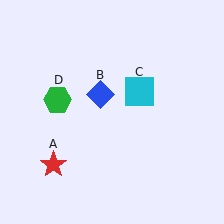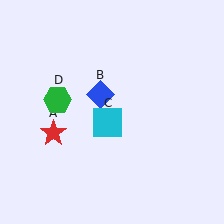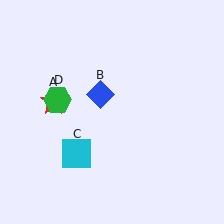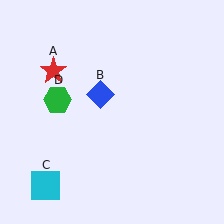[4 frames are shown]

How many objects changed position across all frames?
2 objects changed position: red star (object A), cyan square (object C).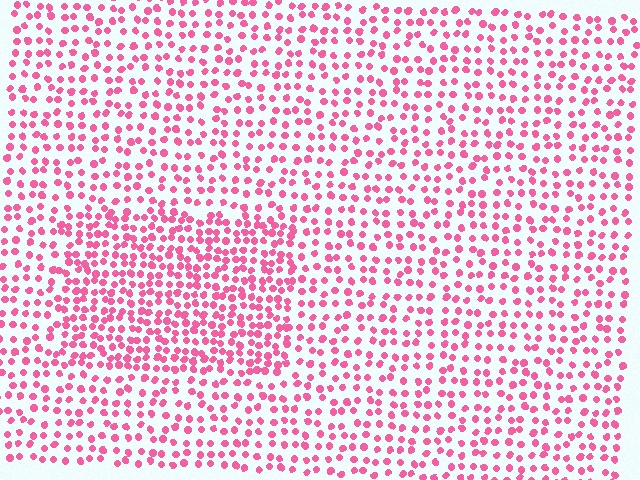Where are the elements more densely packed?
The elements are more densely packed inside the rectangle boundary.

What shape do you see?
I see a rectangle.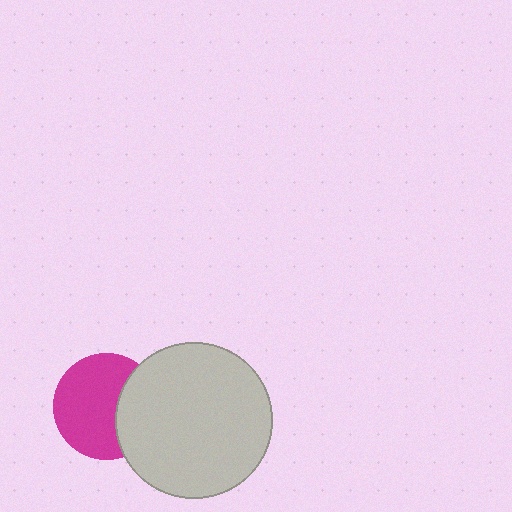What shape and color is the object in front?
The object in front is a light gray circle.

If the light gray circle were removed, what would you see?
You would see the complete magenta circle.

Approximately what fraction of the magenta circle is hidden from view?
Roughly 32% of the magenta circle is hidden behind the light gray circle.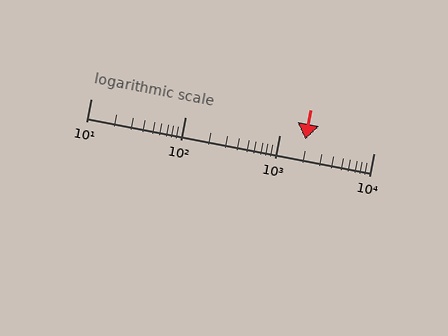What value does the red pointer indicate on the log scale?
The pointer indicates approximately 1900.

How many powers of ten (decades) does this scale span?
The scale spans 3 decades, from 10 to 10000.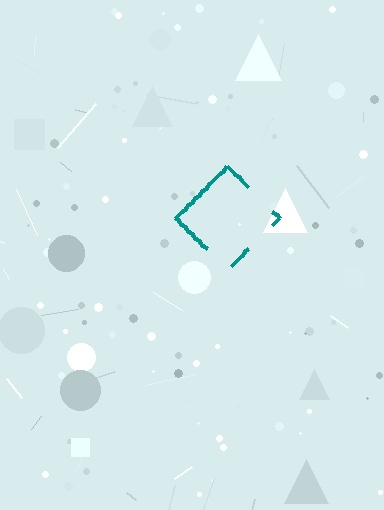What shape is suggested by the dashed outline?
The dashed outline suggests a diamond.